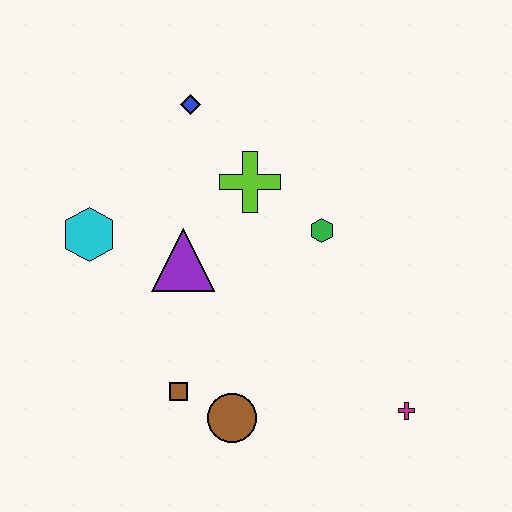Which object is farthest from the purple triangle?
The magenta cross is farthest from the purple triangle.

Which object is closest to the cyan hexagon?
The purple triangle is closest to the cyan hexagon.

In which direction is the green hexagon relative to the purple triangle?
The green hexagon is to the right of the purple triangle.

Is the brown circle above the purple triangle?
No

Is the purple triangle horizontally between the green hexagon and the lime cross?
No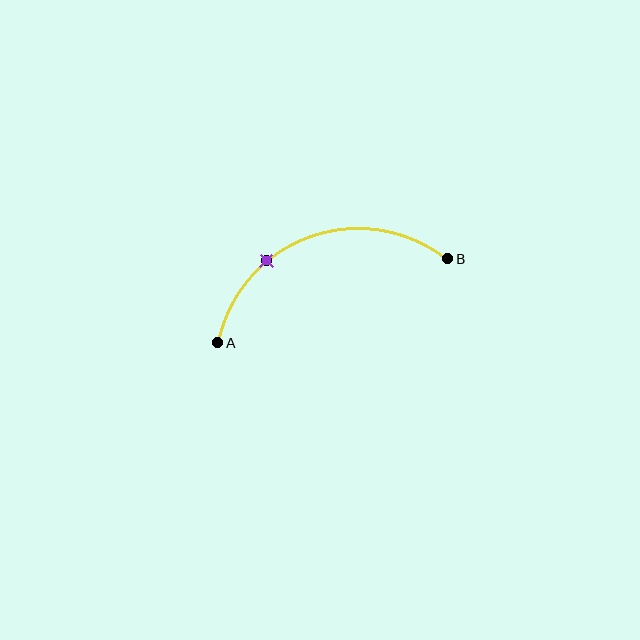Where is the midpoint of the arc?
The arc midpoint is the point on the curve farthest from the straight line joining A and B. It sits above that line.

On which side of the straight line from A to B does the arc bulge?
The arc bulges above the straight line connecting A and B.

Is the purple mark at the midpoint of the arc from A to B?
No. The purple mark lies on the arc but is closer to endpoint A. The arc midpoint would be at the point on the curve equidistant along the arc from both A and B.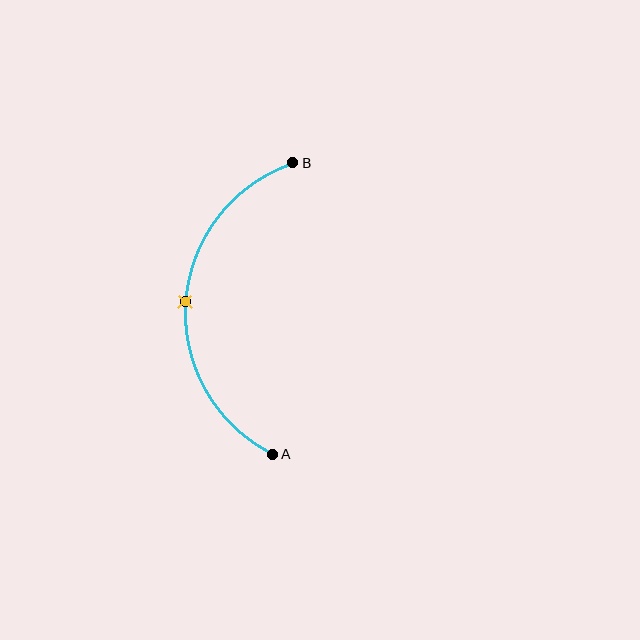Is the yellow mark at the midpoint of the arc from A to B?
Yes. The yellow mark lies on the arc at equal arc-length from both A and B — it is the arc midpoint.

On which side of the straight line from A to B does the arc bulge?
The arc bulges to the left of the straight line connecting A and B.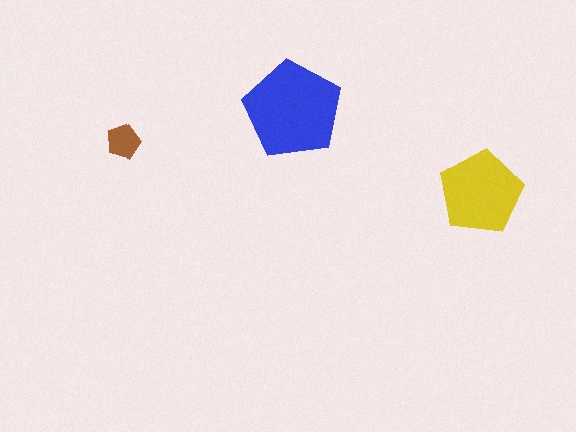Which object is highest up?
The blue pentagon is topmost.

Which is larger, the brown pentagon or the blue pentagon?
The blue one.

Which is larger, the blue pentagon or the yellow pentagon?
The blue one.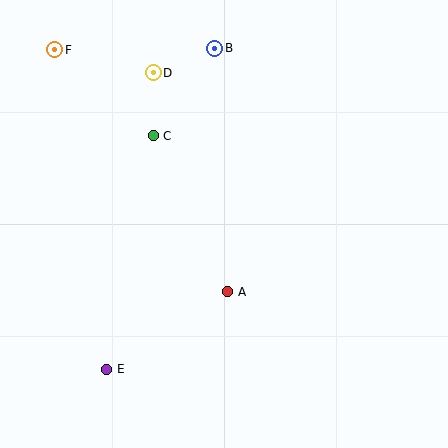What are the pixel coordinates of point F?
Point F is at (55, 50).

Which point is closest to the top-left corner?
Point F is closest to the top-left corner.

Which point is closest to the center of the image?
Point A at (227, 292) is closest to the center.